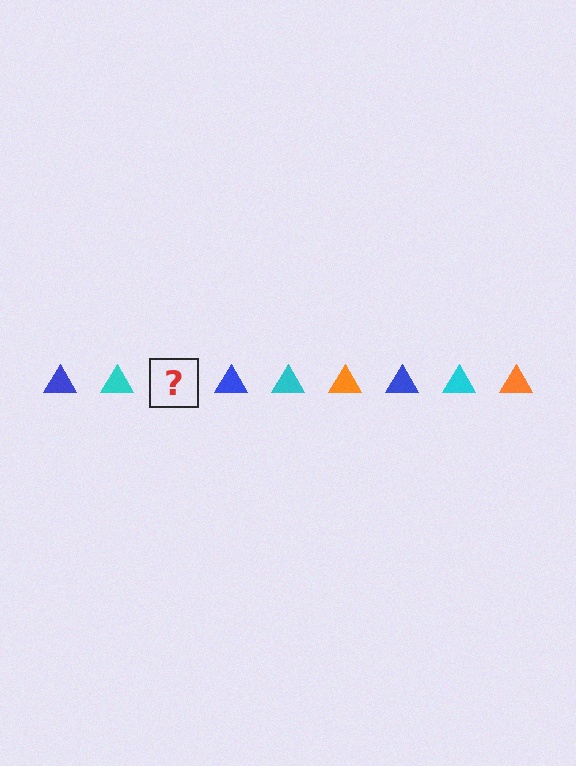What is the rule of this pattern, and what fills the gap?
The rule is that the pattern cycles through blue, cyan, orange triangles. The gap should be filled with an orange triangle.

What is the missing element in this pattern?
The missing element is an orange triangle.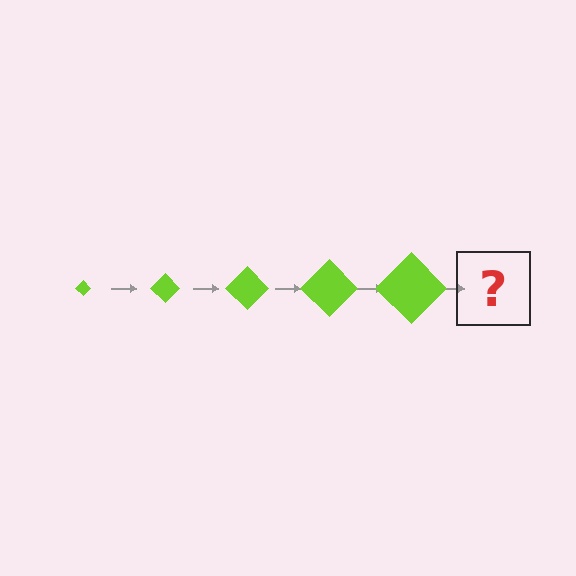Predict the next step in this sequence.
The next step is a lime diamond, larger than the previous one.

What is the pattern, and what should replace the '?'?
The pattern is that the diamond gets progressively larger each step. The '?' should be a lime diamond, larger than the previous one.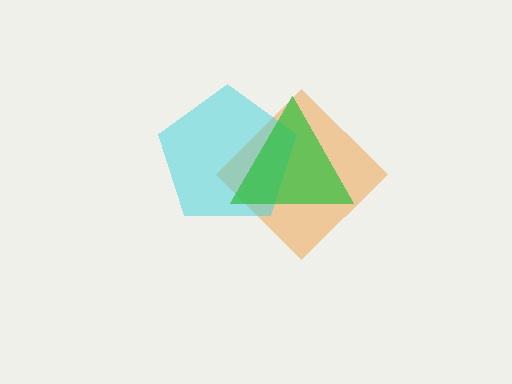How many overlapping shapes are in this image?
There are 3 overlapping shapes in the image.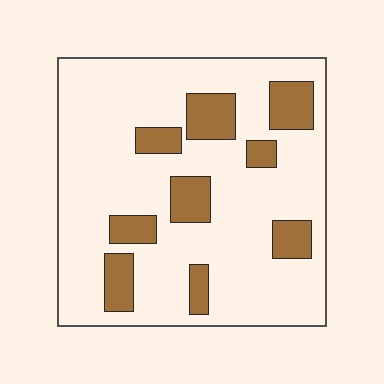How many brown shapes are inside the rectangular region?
9.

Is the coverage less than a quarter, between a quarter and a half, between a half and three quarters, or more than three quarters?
Less than a quarter.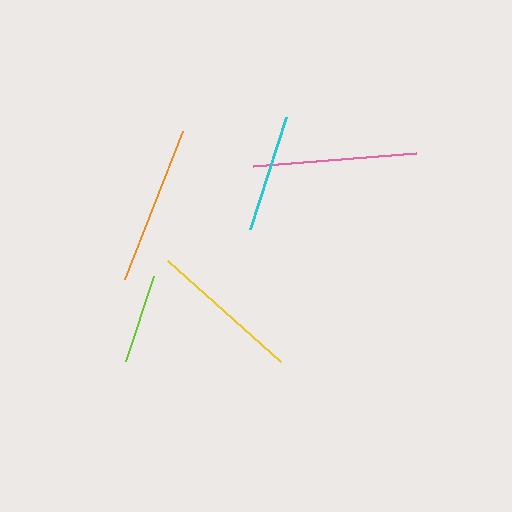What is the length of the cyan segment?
The cyan segment is approximately 118 pixels long.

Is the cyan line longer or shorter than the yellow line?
The yellow line is longer than the cyan line.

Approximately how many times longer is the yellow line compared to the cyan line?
The yellow line is approximately 1.3 times the length of the cyan line.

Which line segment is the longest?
The pink line is the longest at approximately 163 pixels.